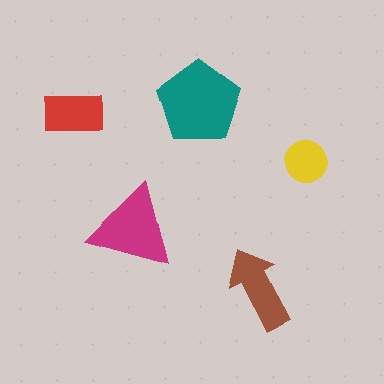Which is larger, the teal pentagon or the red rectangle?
The teal pentagon.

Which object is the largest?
The teal pentagon.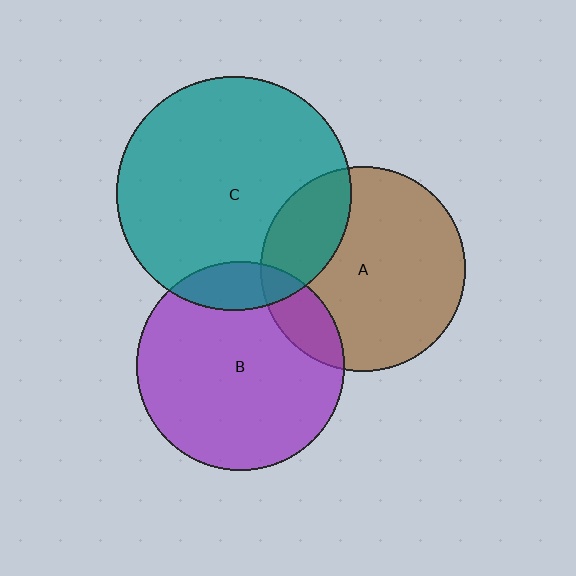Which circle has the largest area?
Circle C (teal).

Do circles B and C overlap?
Yes.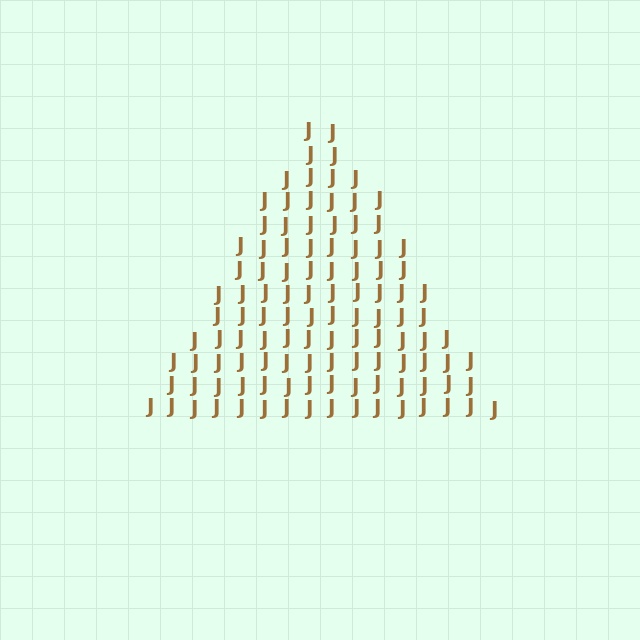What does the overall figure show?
The overall figure shows a triangle.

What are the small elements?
The small elements are letter J's.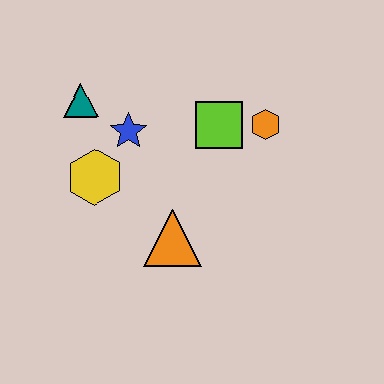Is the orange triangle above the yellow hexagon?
No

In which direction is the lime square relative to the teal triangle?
The lime square is to the right of the teal triangle.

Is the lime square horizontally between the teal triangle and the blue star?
No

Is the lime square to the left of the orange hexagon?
Yes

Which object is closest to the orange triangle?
The yellow hexagon is closest to the orange triangle.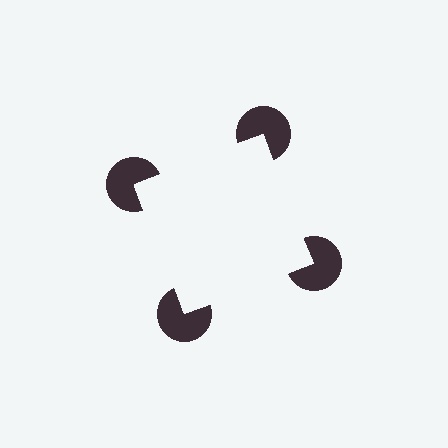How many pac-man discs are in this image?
There are 4 — one at each vertex of the illusory square.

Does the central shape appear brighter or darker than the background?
It typically appears slightly brighter than the background, even though no actual brightness change is drawn.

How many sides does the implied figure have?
4 sides.